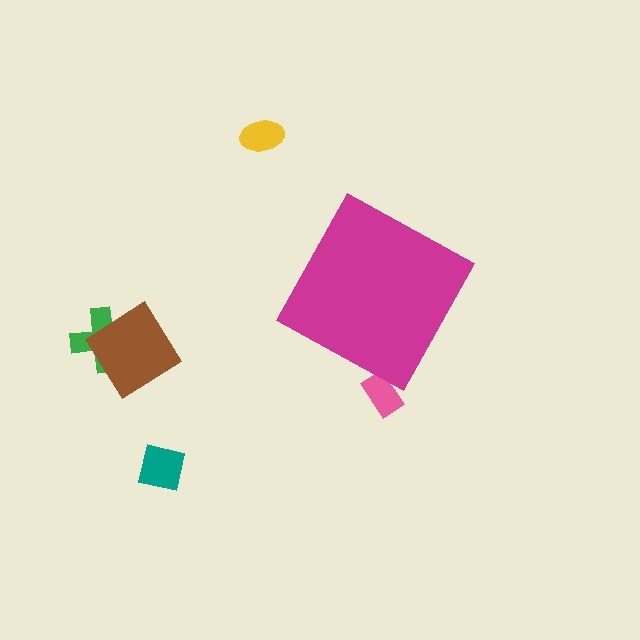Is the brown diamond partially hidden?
No, the brown diamond is fully visible.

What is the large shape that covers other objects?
A magenta diamond.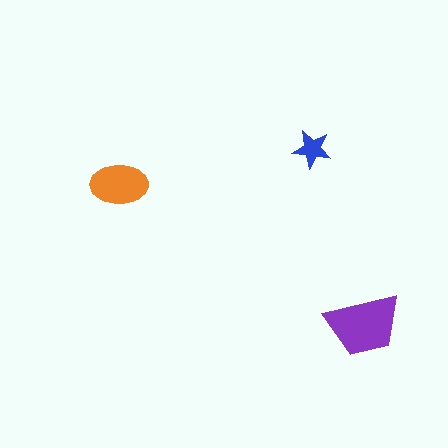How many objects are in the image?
There are 3 objects in the image.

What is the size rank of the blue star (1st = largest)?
3rd.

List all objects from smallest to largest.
The blue star, the orange ellipse, the purple trapezoid.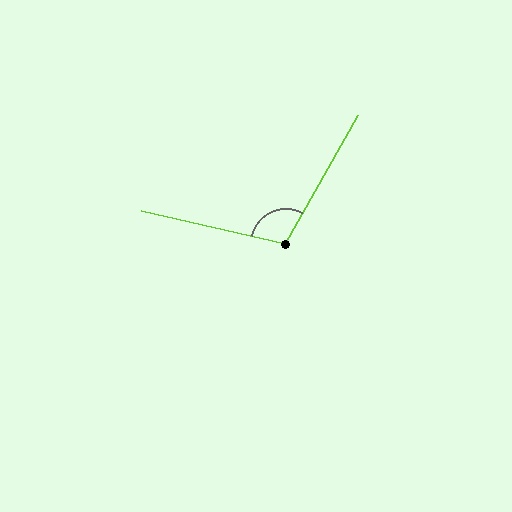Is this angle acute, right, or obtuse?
It is obtuse.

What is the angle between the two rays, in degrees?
Approximately 107 degrees.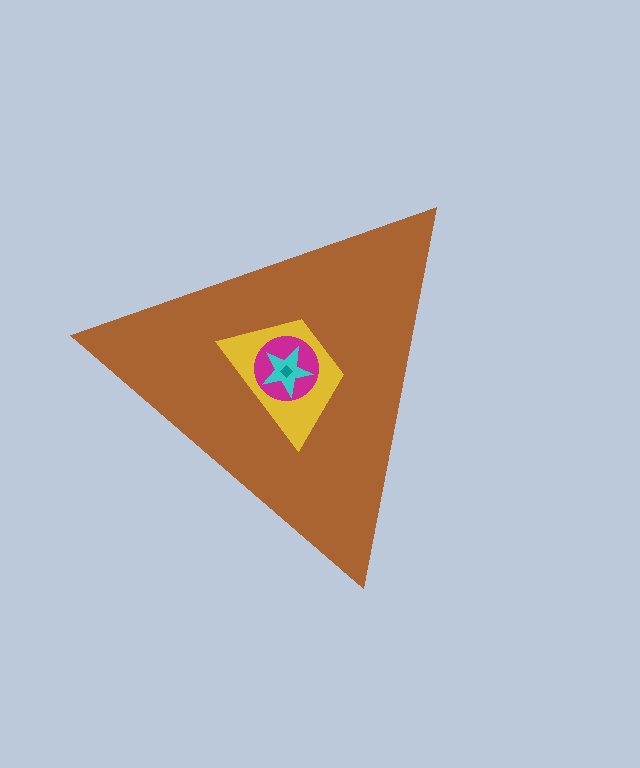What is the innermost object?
The teal diamond.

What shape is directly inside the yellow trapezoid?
The magenta circle.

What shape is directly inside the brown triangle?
The yellow trapezoid.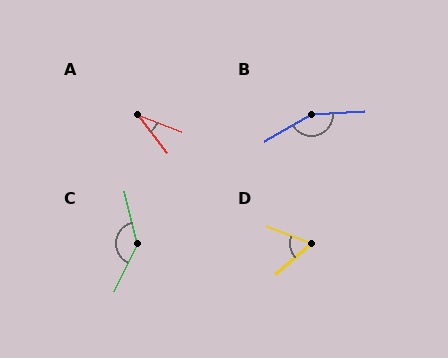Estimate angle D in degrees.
Approximately 61 degrees.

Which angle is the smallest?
A, at approximately 31 degrees.